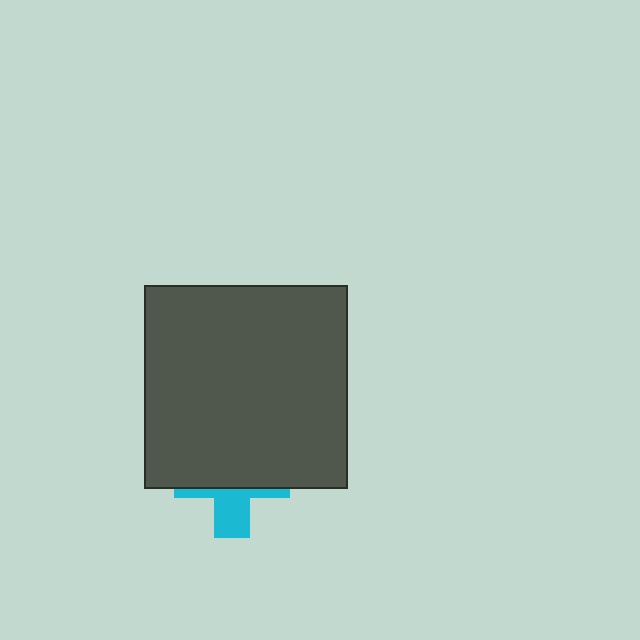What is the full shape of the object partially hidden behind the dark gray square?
The partially hidden object is a cyan cross.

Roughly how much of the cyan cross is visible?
A small part of it is visible (roughly 35%).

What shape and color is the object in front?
The object in front is a dark gray square.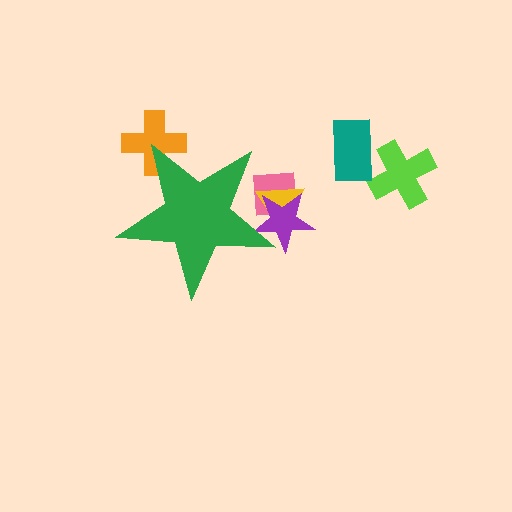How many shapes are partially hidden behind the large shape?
4 shapes are partially hidden.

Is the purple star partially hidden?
Yes, the purple star is partially hidden behind the green star.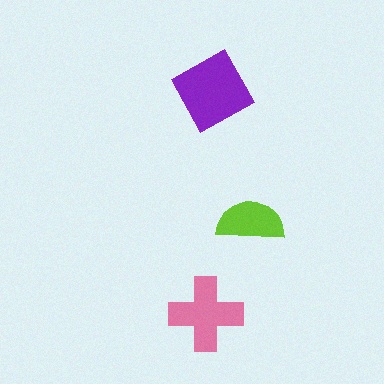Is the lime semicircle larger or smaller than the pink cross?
Smaller.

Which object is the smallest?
The lime semicircle.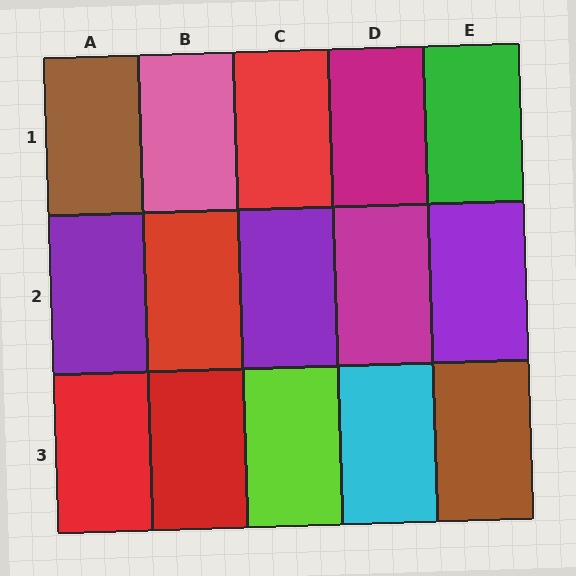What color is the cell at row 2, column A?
Purple.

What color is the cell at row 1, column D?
Magenta.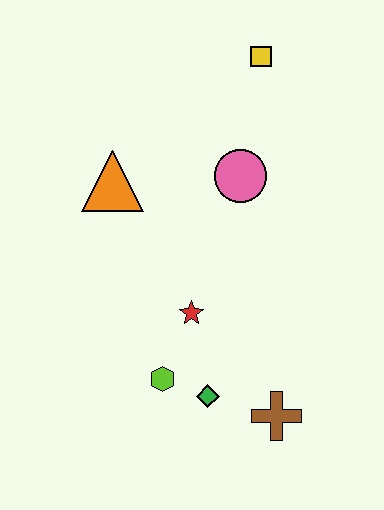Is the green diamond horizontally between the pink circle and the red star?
Yes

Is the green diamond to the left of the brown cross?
Yes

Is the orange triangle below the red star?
No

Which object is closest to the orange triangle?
The pink circle is closest to the orange triangle.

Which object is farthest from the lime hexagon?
The yellow square is farthest from the lime hexagon.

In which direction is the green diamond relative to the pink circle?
The green diamond is below the pink circle.